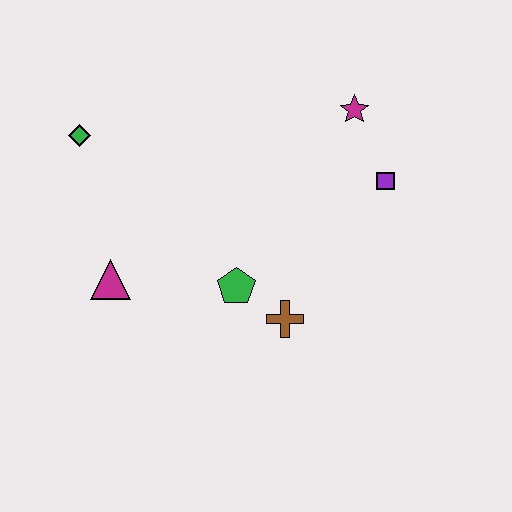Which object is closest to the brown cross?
The green pentagon is closest to the brown cross.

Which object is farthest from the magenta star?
The magenta triangle is farthest from the magenta star.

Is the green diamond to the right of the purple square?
No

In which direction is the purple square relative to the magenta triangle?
The purple square is to the right of the magenta triangle.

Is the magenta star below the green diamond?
No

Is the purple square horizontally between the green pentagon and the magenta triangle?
No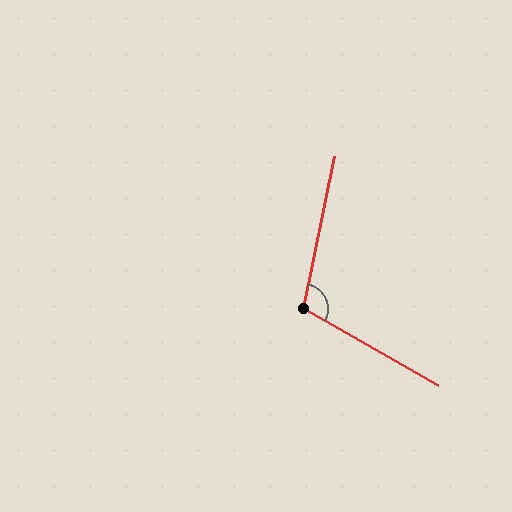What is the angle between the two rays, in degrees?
Approximately 108 degrees.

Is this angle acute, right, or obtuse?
It is obtuse.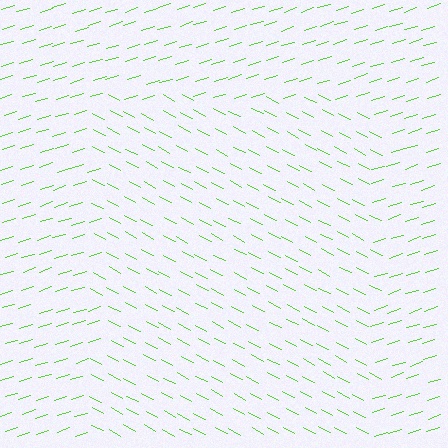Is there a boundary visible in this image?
Yes, there is a texture boundary formed by a change in line orientation.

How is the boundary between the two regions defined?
The boundary is defined purely by a change in line orientation (approximately 45 degrees difference). All lines are the same color and thickness.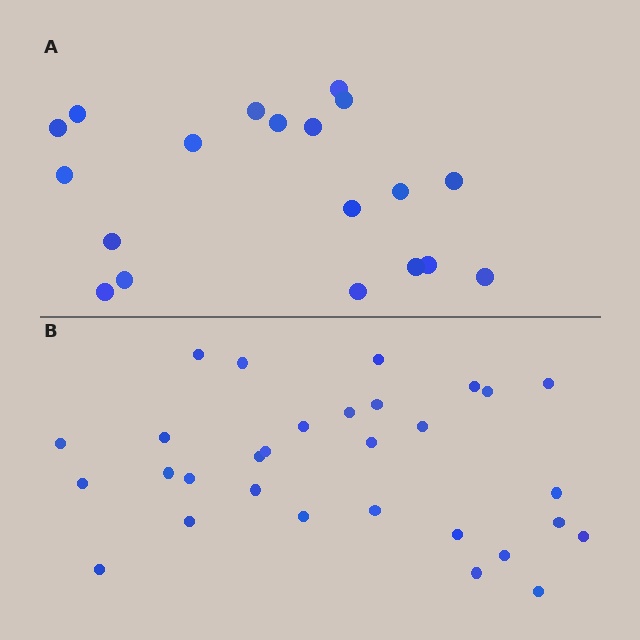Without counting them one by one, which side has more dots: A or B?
Region B (the bottom region) has more dots.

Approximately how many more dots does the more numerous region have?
Region B has roughly 12 or so more dots than region A.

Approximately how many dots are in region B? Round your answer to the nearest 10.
About 30 dots.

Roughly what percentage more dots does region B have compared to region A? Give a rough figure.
About 60% more.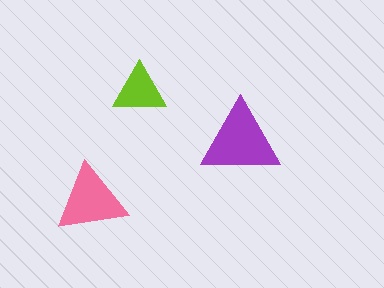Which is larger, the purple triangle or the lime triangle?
The purple one.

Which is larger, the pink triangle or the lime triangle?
The pink one.